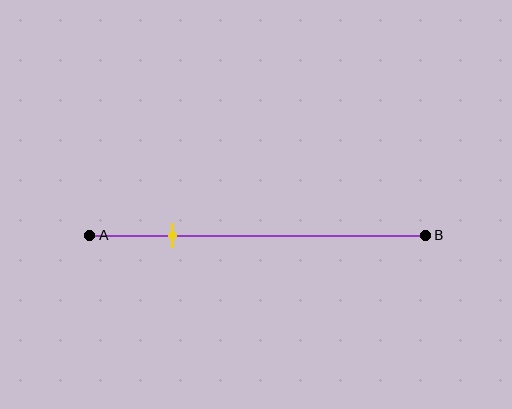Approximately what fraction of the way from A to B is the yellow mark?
The yellow mark is approximately 25% of the way from A to B.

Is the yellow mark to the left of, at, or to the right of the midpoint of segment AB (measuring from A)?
The yellow mark is to the left of the midpoint of segment AB.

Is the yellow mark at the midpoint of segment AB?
No, the mark is at about 25% from A, not at the 50% midpoint.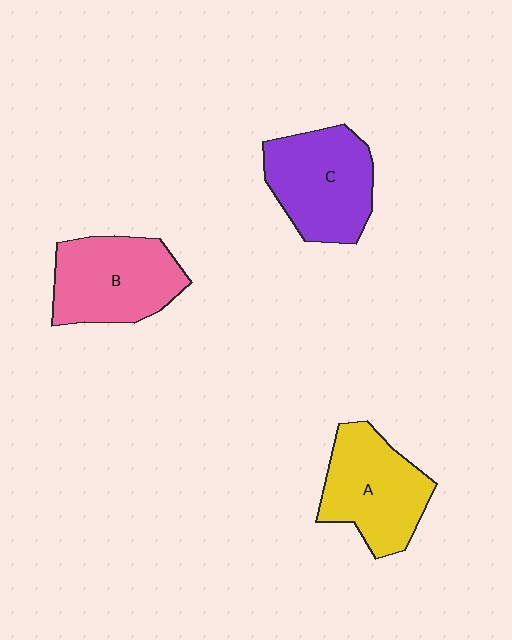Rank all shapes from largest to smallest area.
From largest to smallest: C (purple), B (pink), A (yellow).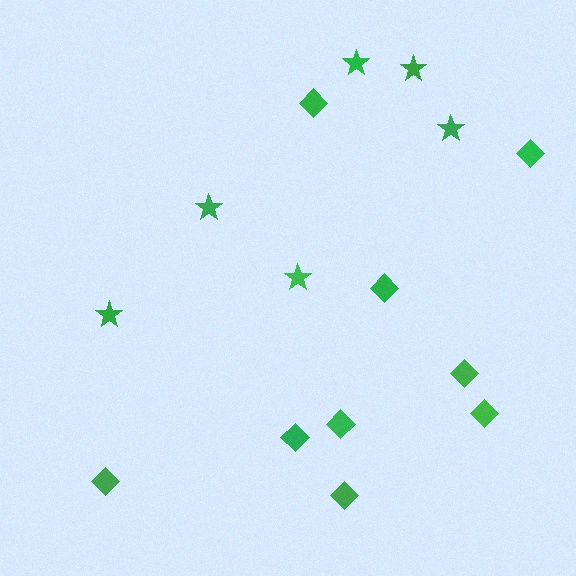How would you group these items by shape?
There are 2 groups: one group of stars (6) and one group of diamonds (9).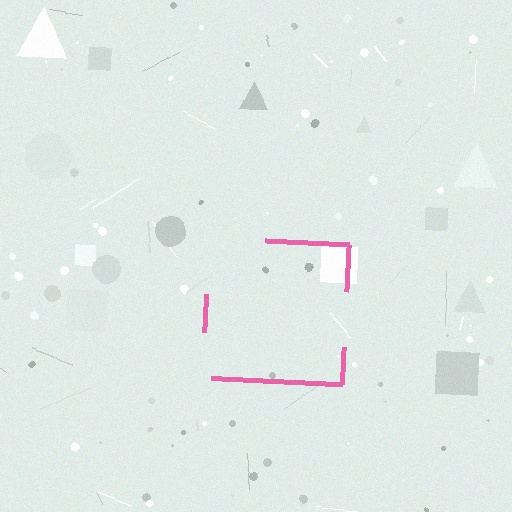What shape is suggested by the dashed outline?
The dashed outline suggests a square.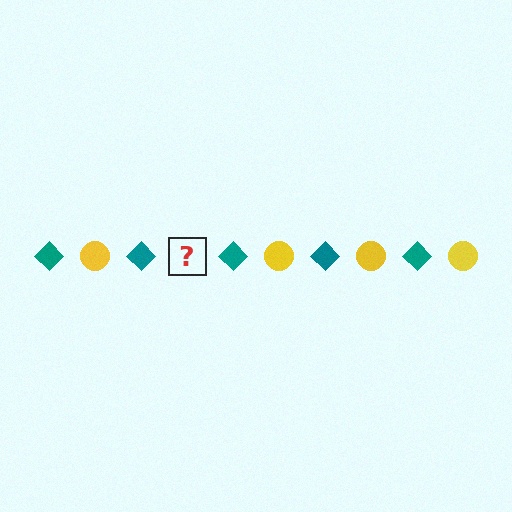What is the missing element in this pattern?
The missing element is a yellow circle.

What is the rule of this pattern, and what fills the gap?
The rule is that the pattern alternates between teal diamond and yellow circle. The gap should be filled with a yellow circle.